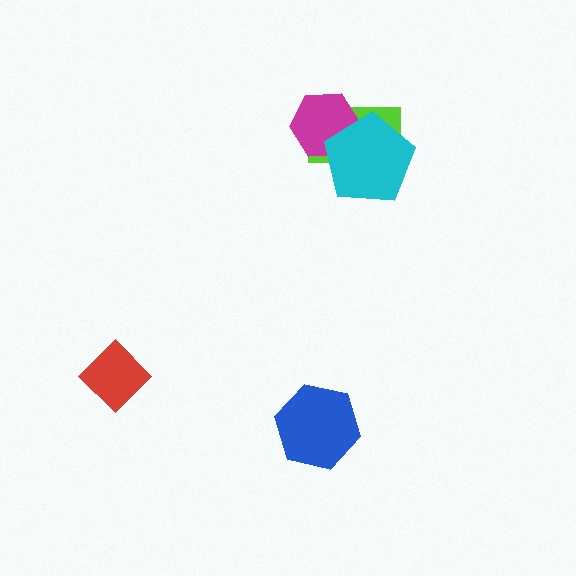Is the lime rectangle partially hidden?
Yes, it is partially covered by another shape.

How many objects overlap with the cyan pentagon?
2 objects overlap with the cyan pentagon.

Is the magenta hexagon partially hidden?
Yes, it is partially covered by another shape.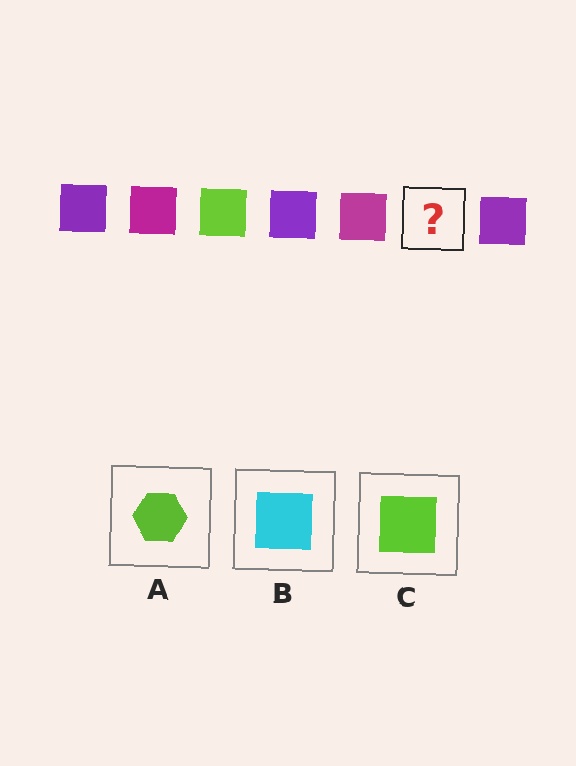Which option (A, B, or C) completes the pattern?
C.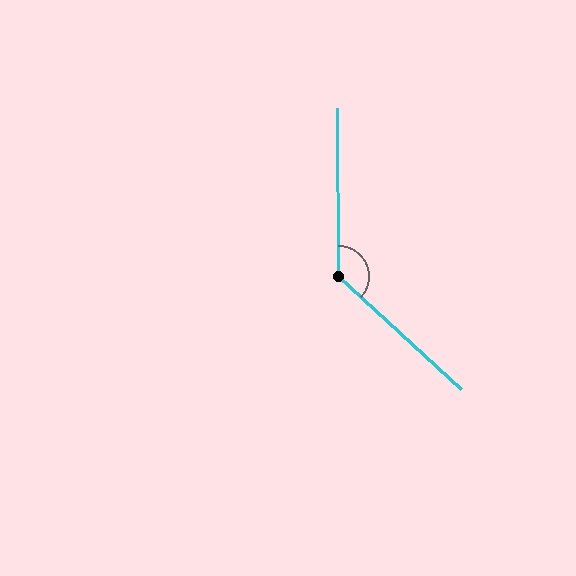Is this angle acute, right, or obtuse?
It is obtuse.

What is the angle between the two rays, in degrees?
Approximately 133 degrees.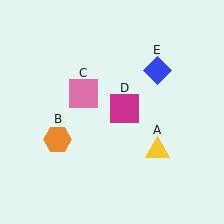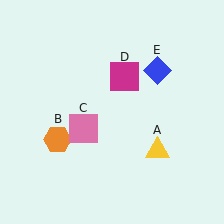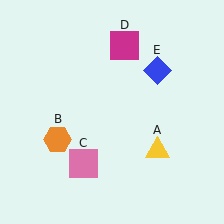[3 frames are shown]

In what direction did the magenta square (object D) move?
The magenta square (object D) moved up.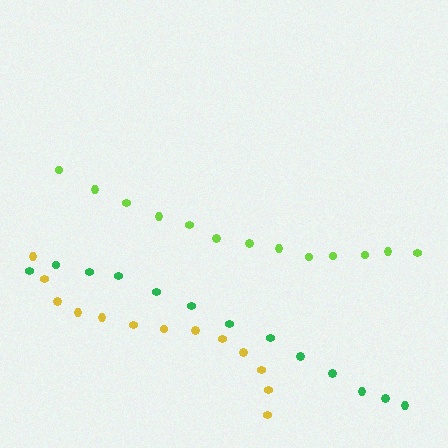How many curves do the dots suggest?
There are 3 distinct paths.